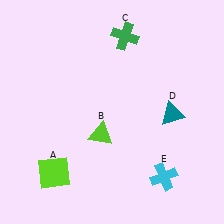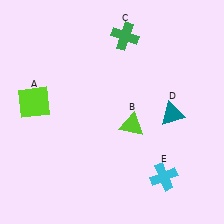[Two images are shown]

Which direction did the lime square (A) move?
The lime square (A) moved up.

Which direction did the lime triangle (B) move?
The lime triangle (B) moved right.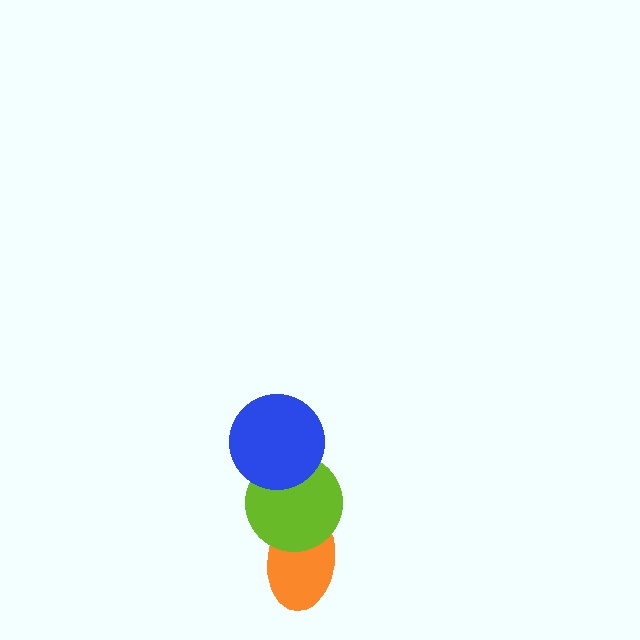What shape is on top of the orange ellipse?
The lime circle is on top of the orange ellipse.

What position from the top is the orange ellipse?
The orange ellipse is 3rd from the top.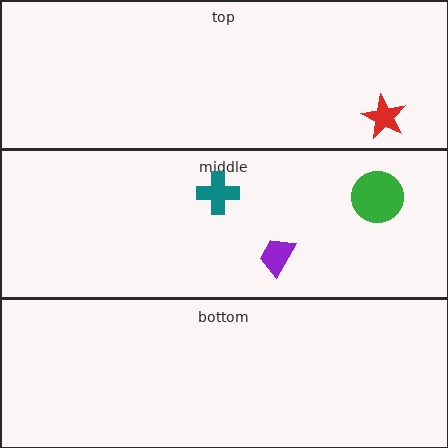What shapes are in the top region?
The red star.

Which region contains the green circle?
The middle region.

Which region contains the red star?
The top region.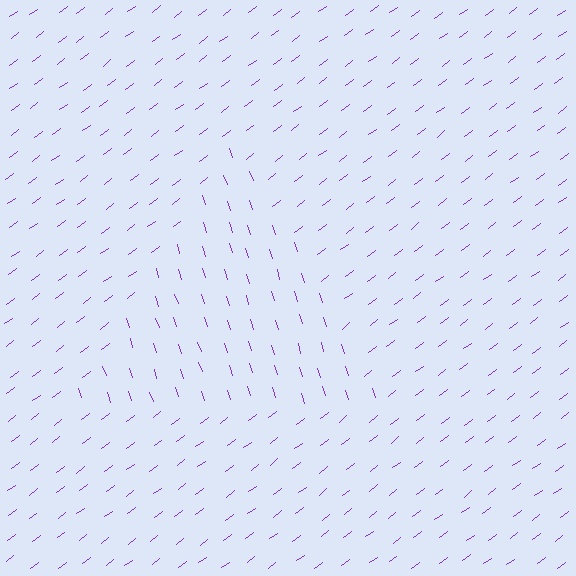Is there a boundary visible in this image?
Yes, there is a texture boundary formed by a change in line orientation.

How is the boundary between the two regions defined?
The boundary is defined purely by a change in line orientation (approximately 71 degrees difference). All lines are the same color and thickness.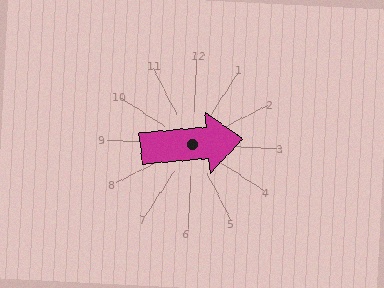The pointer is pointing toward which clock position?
Roughly 3 o'clock.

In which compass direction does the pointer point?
East.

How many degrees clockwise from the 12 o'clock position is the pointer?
Approximately 82 degrees.